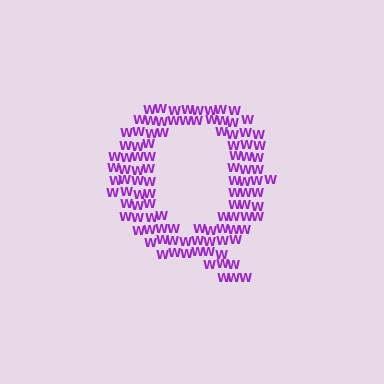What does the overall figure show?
The overall figure shows the letter Q.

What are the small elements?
The small elements are letter W's.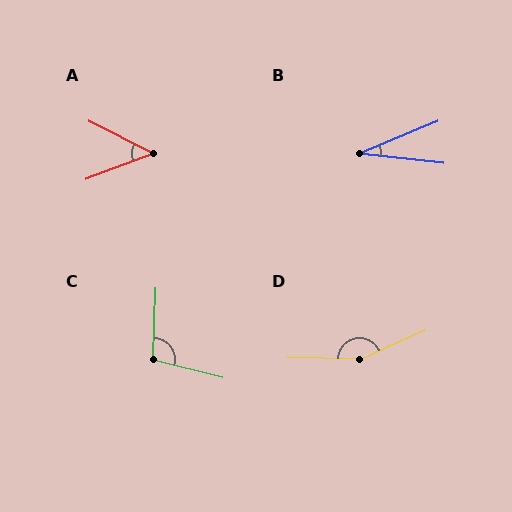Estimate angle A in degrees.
Approximately 47 degrees.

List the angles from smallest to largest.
B (29°), A (47°), C (102°), D (155°).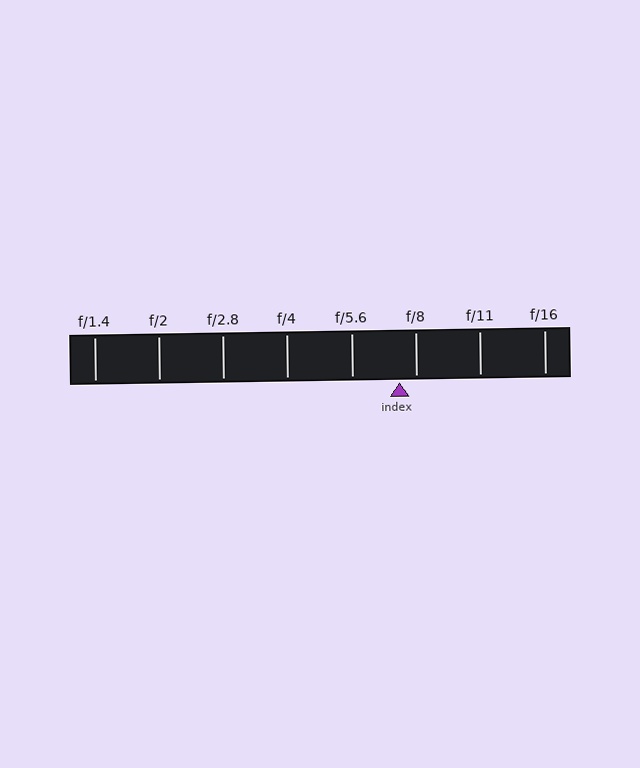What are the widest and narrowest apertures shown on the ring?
The widest aperture shown is f/1.4 and the narrowest is f/16.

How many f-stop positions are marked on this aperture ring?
There are 8 f-stop positions marked.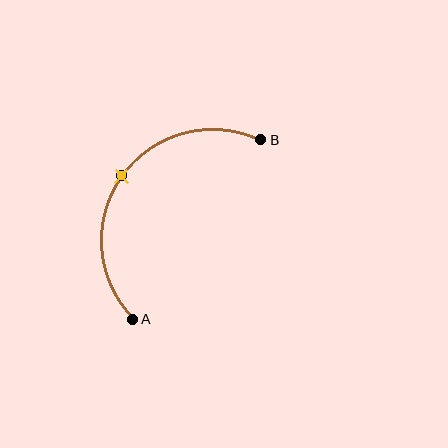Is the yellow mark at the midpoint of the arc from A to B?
Yes. The yellow mark lies on the arc at equal arc-length from both A and B — it is the arc midpoint.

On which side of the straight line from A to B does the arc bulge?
The arc bulges above and to the left of the straight line connecting A and B.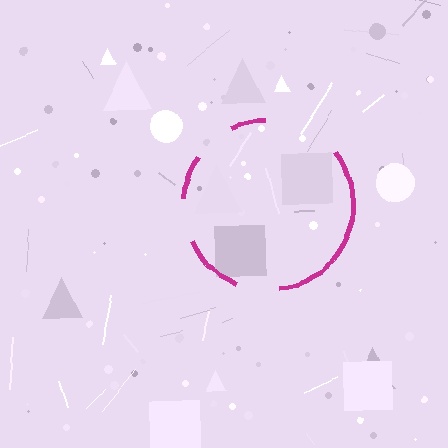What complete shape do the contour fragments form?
The contour fragments form a circle.